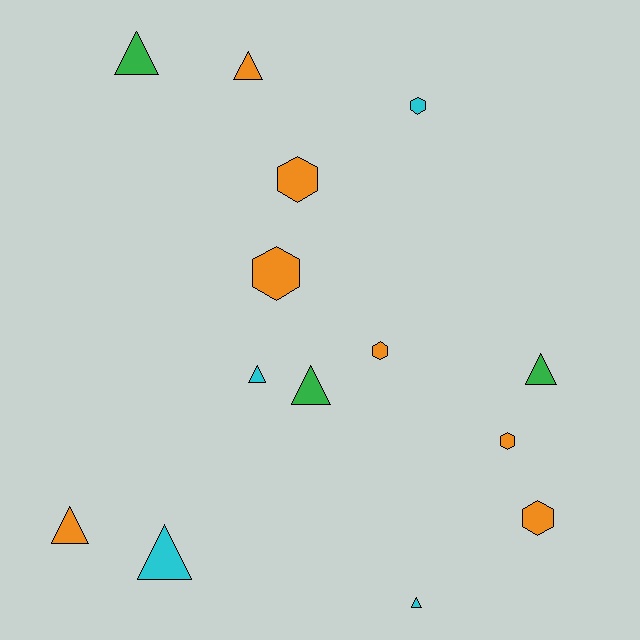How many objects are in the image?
There are 14 objects.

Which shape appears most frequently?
Triangle, with 8 objects.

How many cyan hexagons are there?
There is 1 cyan hexagon.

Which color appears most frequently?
Orange, with 7 objects.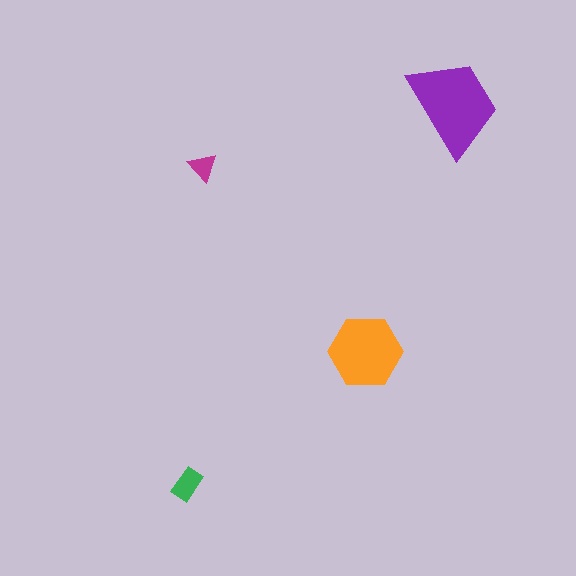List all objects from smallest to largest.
The magenta triangle, the green rectangle, the orange hexagon, the purple trapezoid.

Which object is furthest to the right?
The purple trapezoid is rightmost.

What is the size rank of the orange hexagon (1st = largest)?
2nd.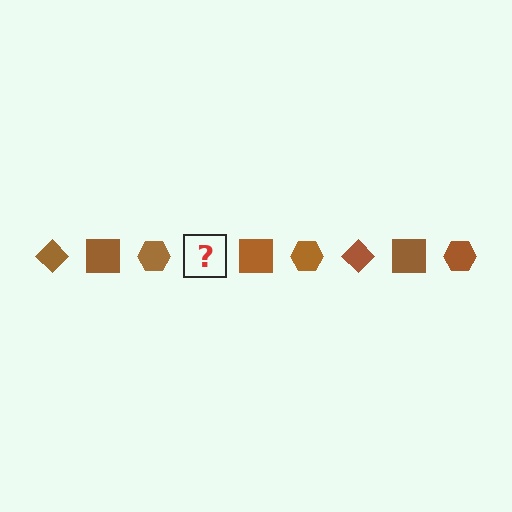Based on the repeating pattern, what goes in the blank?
The blank should be a brown diamond.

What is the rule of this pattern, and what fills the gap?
The rule is that the pattern cycles through diamond, square, hexagon shapes in brown. The gap should be filled with a brown diamond.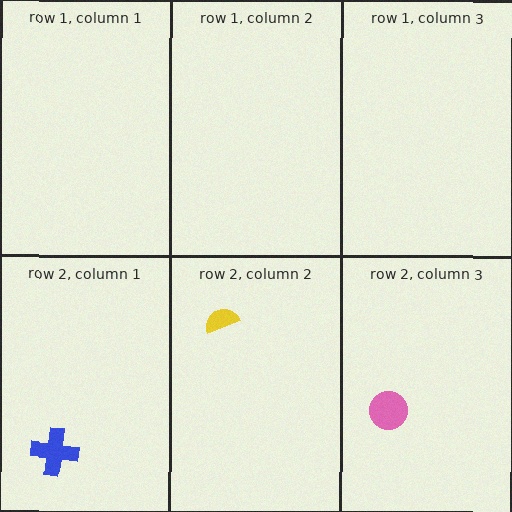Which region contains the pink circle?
The row 2, column 3 region.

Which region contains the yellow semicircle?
The row 2, column 2 region.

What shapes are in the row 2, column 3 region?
The pink circle.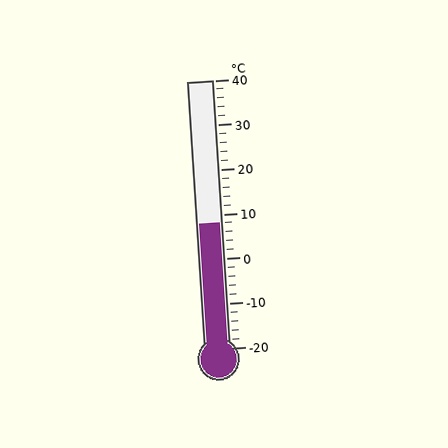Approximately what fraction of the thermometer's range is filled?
The thermometer is filled to approximately 45% of its range.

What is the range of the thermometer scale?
The thermometer scale ranges from -20°C to 40°C.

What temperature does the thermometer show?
The thermometer shows approximately 8°C.